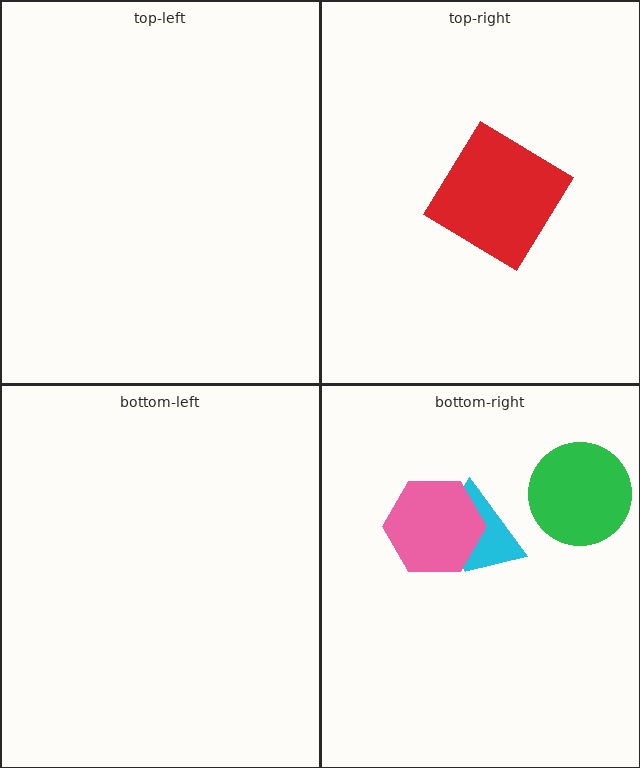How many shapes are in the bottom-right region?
3.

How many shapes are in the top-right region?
1.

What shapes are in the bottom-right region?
The green circle, the cyan trapezoid, the pink hexagon.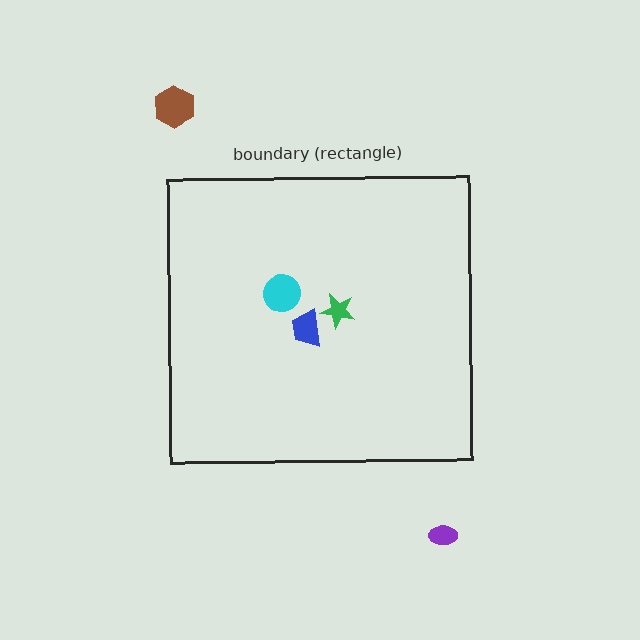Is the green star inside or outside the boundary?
Inside.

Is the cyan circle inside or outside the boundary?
Inside.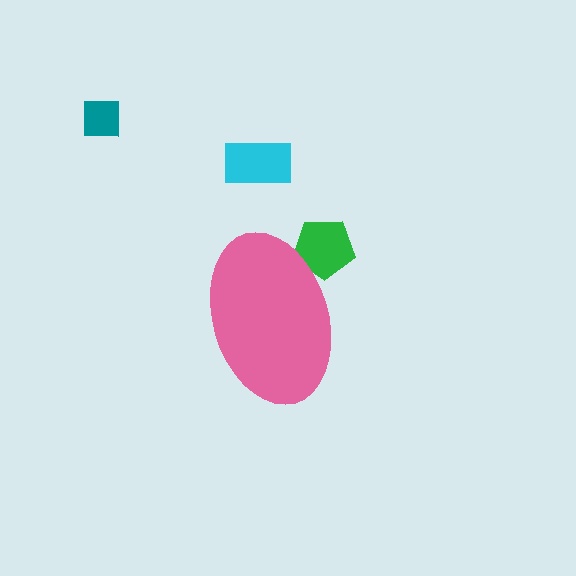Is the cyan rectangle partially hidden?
No, the cyan rectangle is fully visible.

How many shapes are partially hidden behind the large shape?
1 shape is partially hidden.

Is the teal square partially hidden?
No, the teal square is fully visible.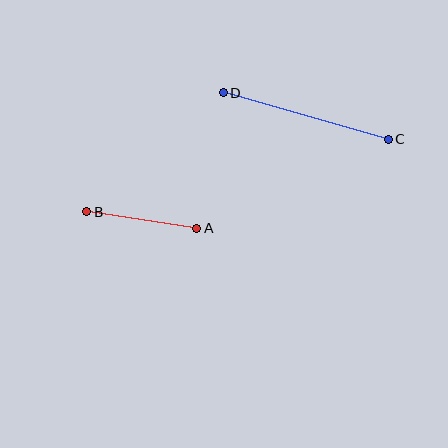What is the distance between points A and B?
The distance is approximately 111 pixels.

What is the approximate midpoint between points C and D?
The midpoint is at approximately (306, 116) pixels.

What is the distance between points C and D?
The distance is approximately 171 pixels.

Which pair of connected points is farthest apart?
Points C and D are farthest apart.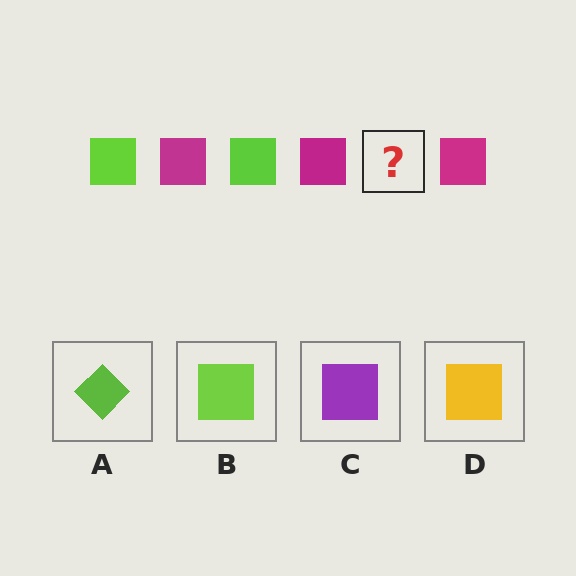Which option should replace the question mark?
Option B.